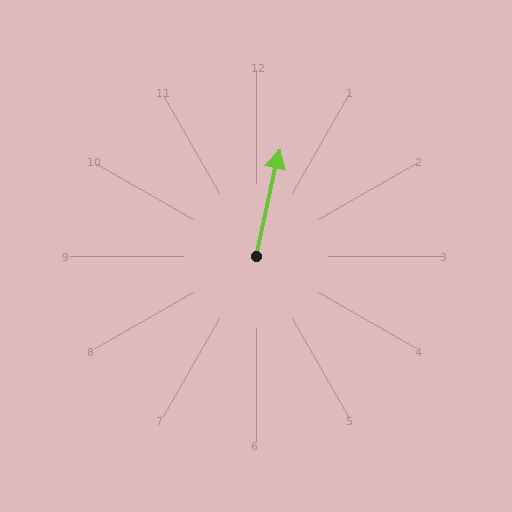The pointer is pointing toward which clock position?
Roughly 12 o'clock.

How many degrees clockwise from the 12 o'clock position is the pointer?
Approximately 12 degrees.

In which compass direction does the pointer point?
North.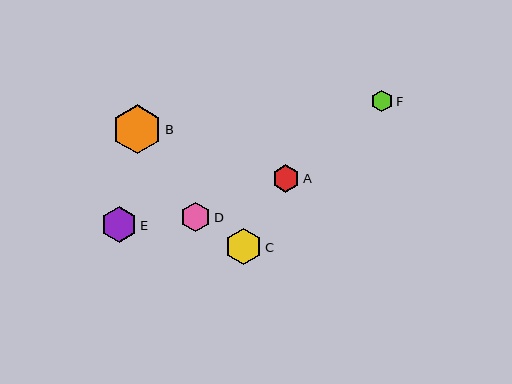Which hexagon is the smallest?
Hexagon F is the smallest with a size of approximately 21 pixels.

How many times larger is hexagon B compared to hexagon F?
Hexagon B is approximately 2.3 times the size of hexagon F.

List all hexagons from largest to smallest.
From largest to smallest: B, C, E, D, A, F.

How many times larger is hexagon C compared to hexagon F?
Hexagon C is approximately 1.7 times the size of hexagon F.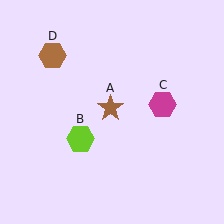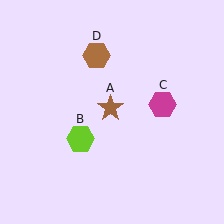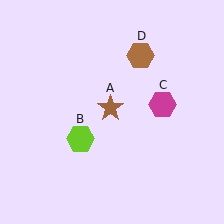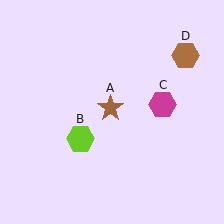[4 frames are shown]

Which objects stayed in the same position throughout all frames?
Brown star (object A) and lime hexagon (object B) and magenta hexagon (object C) remained stationary.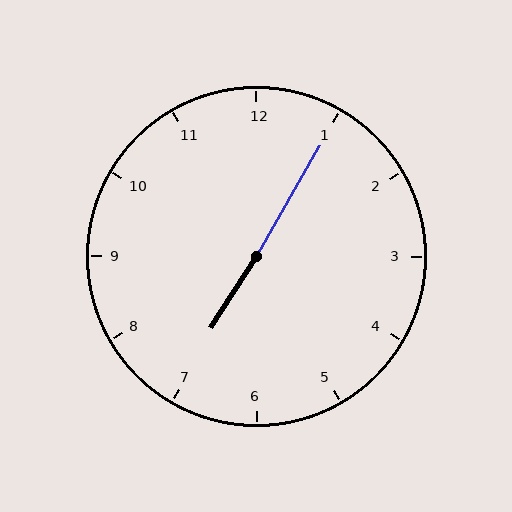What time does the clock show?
7:05.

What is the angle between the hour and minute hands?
Approximately 178 degrees.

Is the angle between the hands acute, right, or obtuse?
It is obtuse.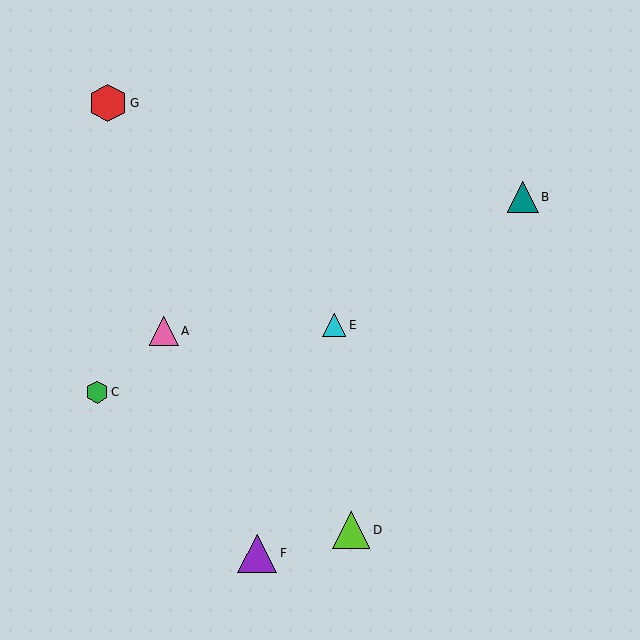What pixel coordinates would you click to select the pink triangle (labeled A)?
Click at (164, 331) to select the pink triangle A.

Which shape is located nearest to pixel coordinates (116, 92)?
The red hexagon (labeled G) at (108, 103) is nearest to that location.